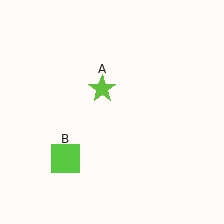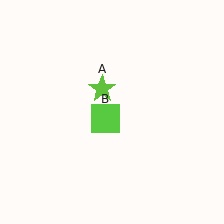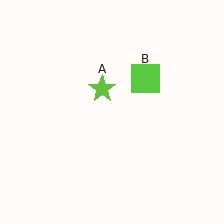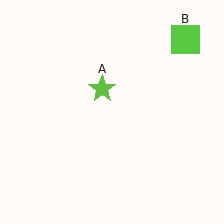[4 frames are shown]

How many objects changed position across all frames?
1 object changed position: lime square (object B).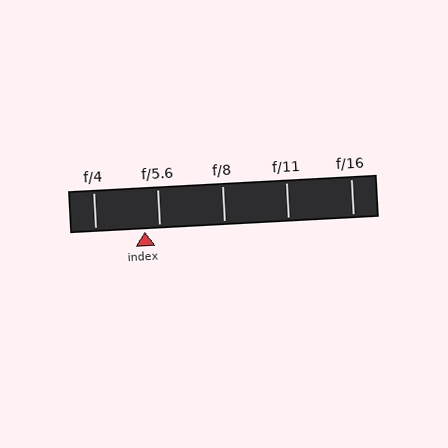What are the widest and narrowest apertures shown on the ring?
The widest aperture shown is f/4 and the narrowest is f/16.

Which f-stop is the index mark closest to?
The index mark is closest to f/5.6.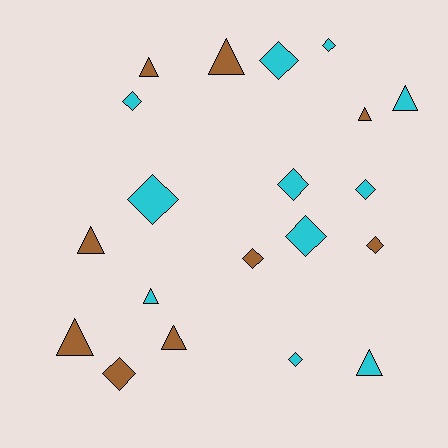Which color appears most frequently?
Cyan, with 11 objects.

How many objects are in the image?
There are 20 objects.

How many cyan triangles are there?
There are 3 cyan triangles.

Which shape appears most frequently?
Diamond, with 11 objects.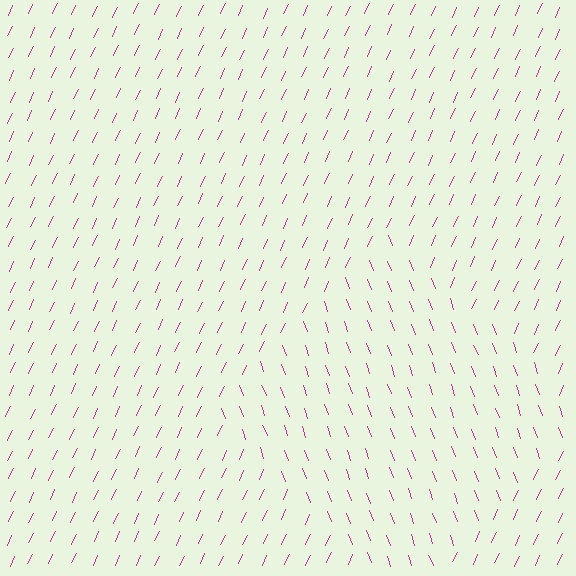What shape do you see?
I see a diamond.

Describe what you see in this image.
The image is filled with small magenta line segments. A diamond region in the image has lines oriented differently from the surrounding lines, creating a visible texture boundary.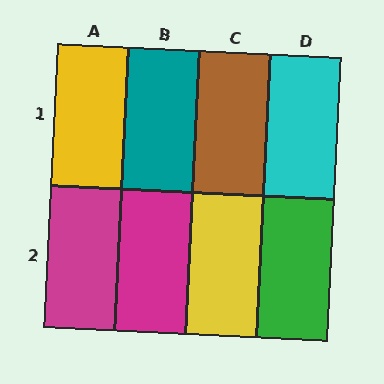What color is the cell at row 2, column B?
Magenta.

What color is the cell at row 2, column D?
Green.